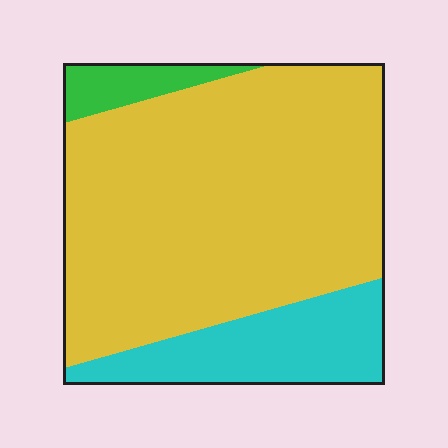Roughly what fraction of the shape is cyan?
Cyan covers 19% of the shape.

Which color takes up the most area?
Yellow, at roughly 75%.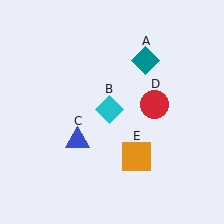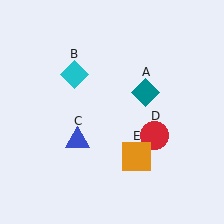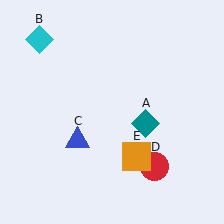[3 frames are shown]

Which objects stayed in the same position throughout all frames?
Blue triangle (object C) and orange square (object E) remained stationary.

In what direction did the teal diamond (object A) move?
The teal diamond (object A) moved down.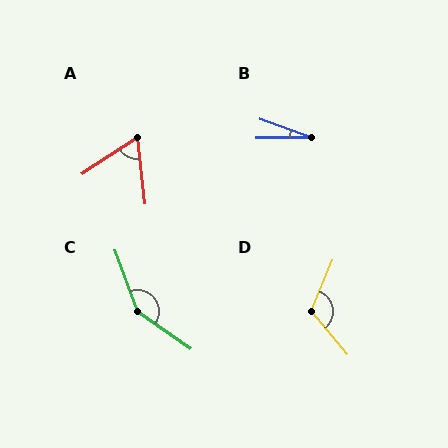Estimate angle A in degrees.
Approximately 63 degrees.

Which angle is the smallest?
B, at approximately 19 degrees.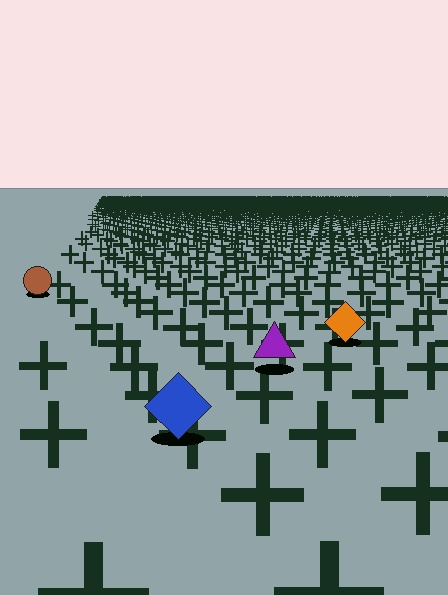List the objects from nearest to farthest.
From nearest to farthest: the blue diamond, the purple triangle, the orange diamond, the brown circle.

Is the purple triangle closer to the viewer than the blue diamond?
No. The blue diamond is closer — you can tell from the texture gradient: the ground texture is coarser near it.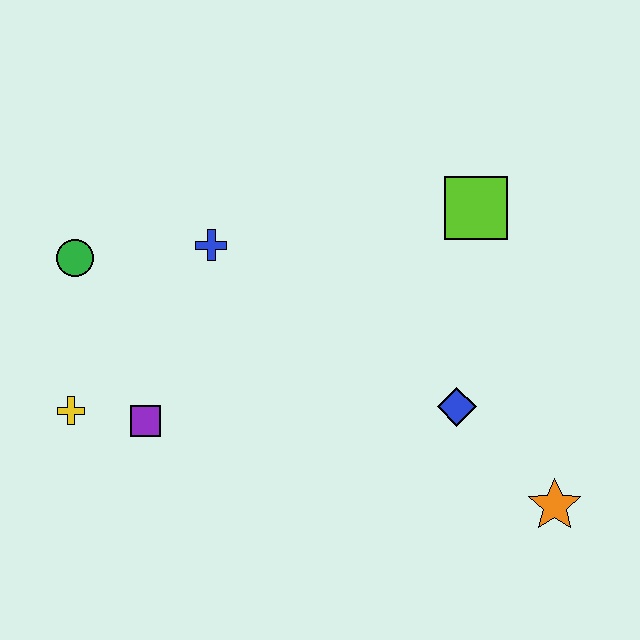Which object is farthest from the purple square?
The orange star is farthest from the purple square.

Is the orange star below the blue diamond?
Yes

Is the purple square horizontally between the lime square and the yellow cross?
Yes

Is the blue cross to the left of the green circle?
No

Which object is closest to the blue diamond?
The orange star is closest to the blue diamond.